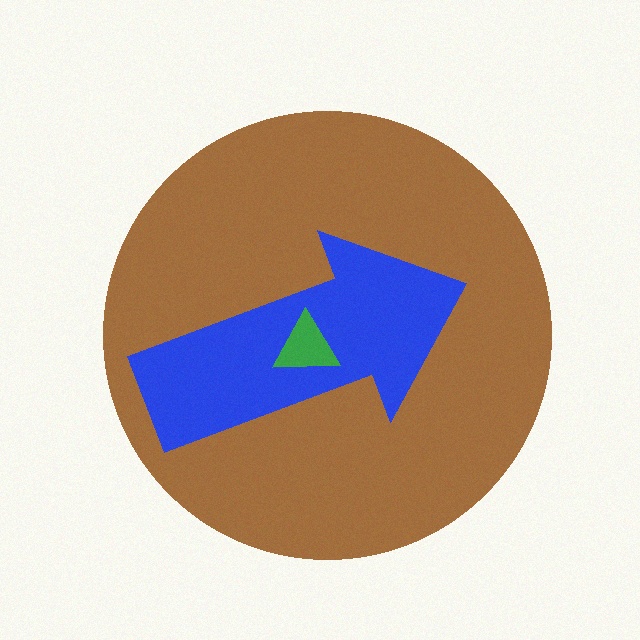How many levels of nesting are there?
3.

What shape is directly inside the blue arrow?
The green triangle.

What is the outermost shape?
The brown circle.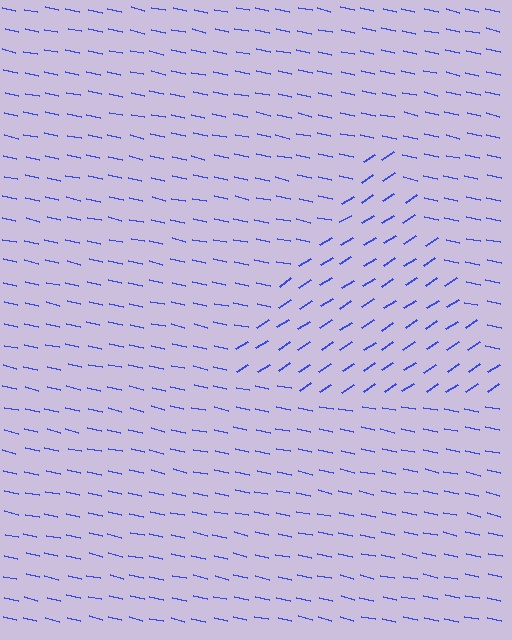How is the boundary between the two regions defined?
The boundary is defined purely by a change in line orientation (approximately 45 degrees difference). All lines are the same color and thickness.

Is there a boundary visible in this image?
Yes, there is a texture boundary formed by a change in line orientation.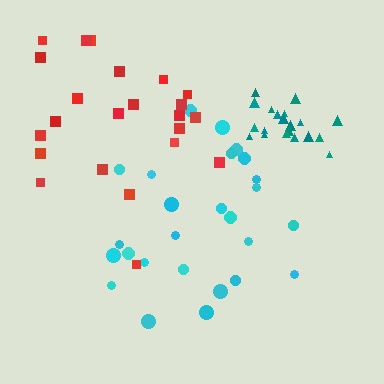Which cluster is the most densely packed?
Teal.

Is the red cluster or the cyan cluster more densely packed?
Cyan.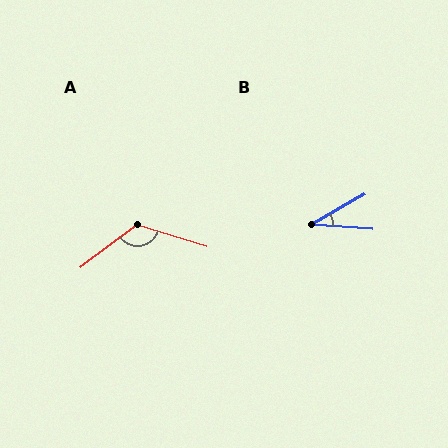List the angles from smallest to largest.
B (34°), A (126°).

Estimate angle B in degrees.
Approximately 34 degrees.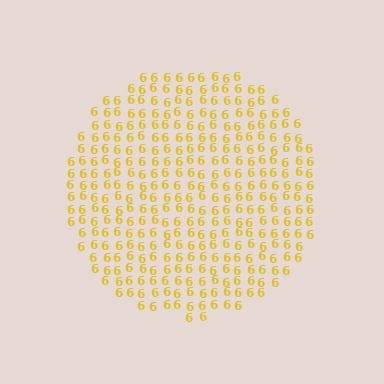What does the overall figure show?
The overall figure shows a circle.